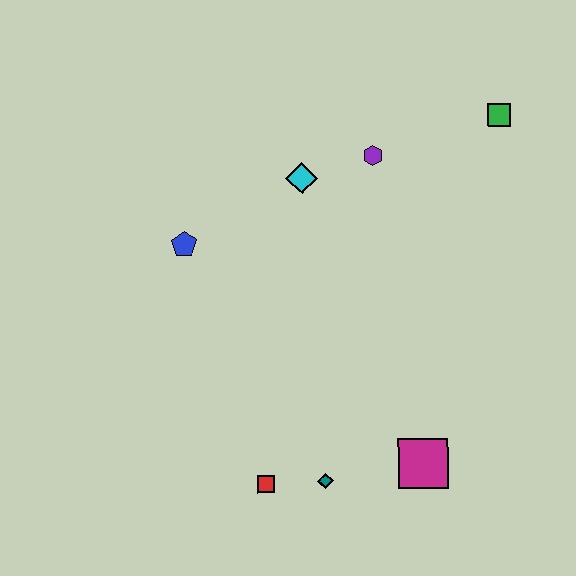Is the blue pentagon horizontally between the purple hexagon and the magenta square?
No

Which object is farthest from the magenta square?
The green square is farthest from the magenta square.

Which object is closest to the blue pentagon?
The cyan diamond is closest to the blue pentagon.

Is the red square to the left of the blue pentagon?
No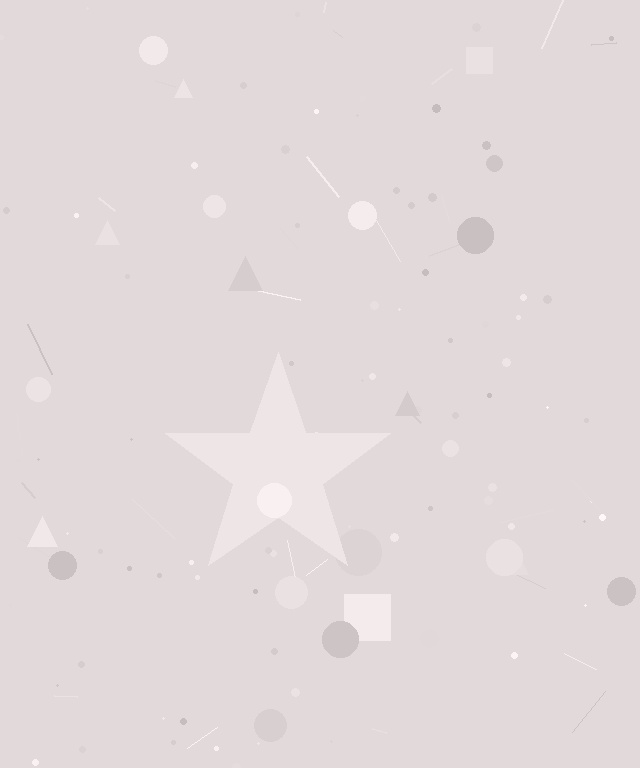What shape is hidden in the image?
A star is hidden in the image.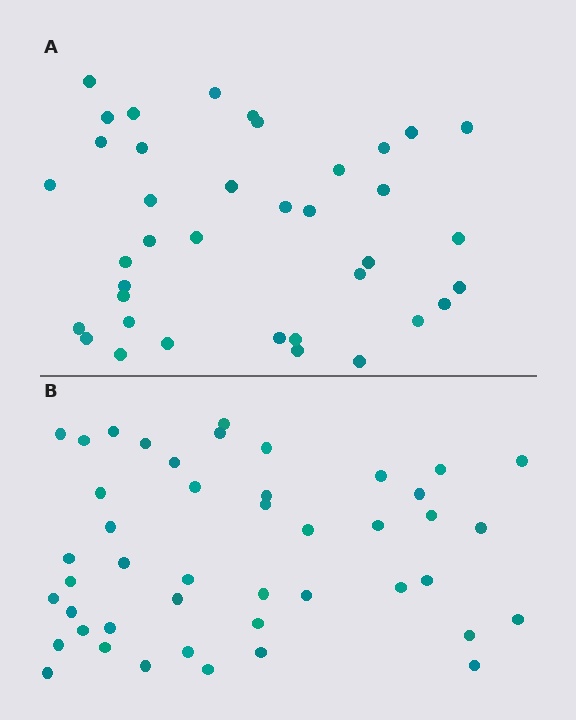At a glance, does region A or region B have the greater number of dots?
Region B (the bottom region) has more dots.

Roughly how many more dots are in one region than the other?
Region B has roughly 8 or so more dots than region A.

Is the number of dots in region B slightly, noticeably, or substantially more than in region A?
Region B has only slightly more — the two regions are fairly close. The ratio is roughly 1.2 to 1.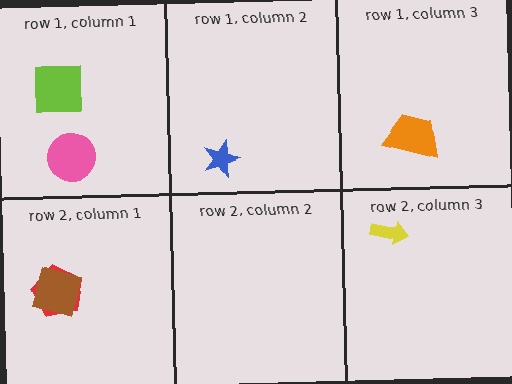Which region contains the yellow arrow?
The row 2, column 3 region.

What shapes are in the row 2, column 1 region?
The red pentagon, the brown diamond.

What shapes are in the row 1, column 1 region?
The pink circle, the lime square.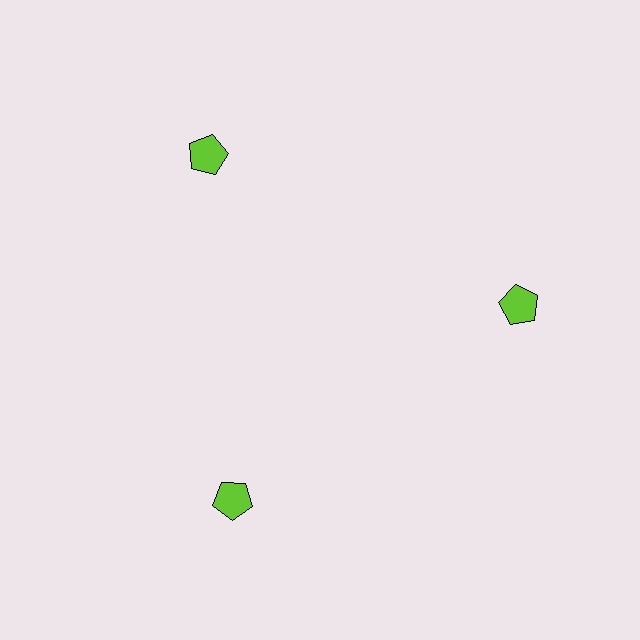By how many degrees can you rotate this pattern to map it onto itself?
The pattern maps onto itself every 120 degrees of rotation.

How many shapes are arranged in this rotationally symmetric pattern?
There are 3 shapes, arranged in 3 groups of 1.